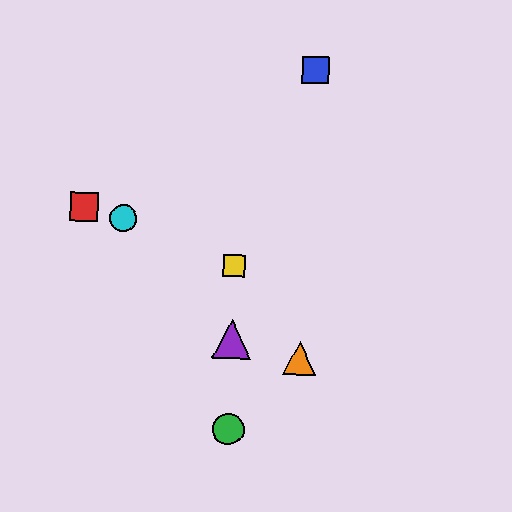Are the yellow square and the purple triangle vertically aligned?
Yes, both are at x≈234.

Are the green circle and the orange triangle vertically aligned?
No, the green circle is at x≈229 and the orange triangle is at x≈299.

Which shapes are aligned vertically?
The green circle, the yellow square, the purple triangle are aligned vertically.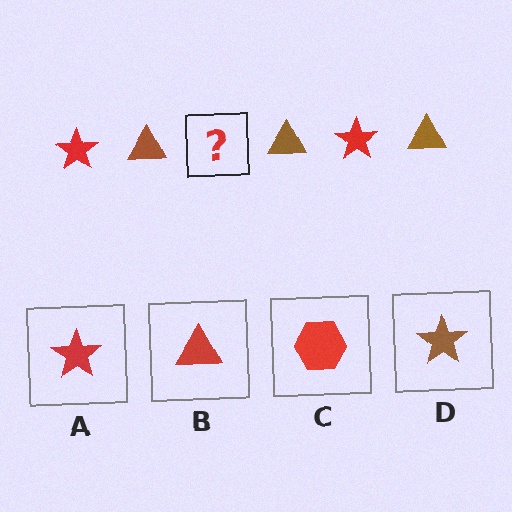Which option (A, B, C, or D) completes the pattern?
A.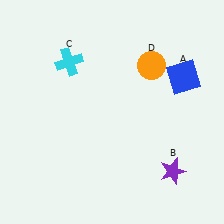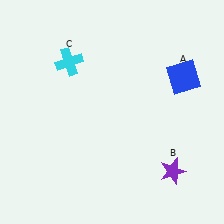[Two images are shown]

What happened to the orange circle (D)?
The orange circle (D) was removed in Image 2. It was in the top-right area of Image 1.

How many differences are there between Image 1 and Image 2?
There is 1 difference between the two images.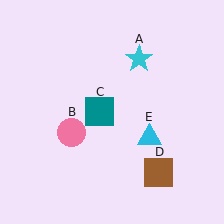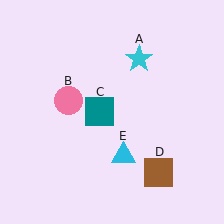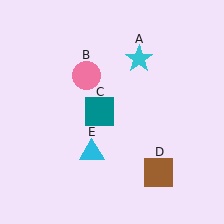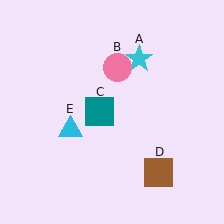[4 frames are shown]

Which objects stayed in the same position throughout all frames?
Cyan star (object A) and teal square (object C) and brown square (object D) remained stationary.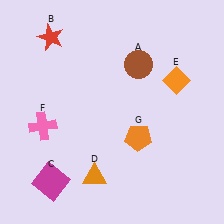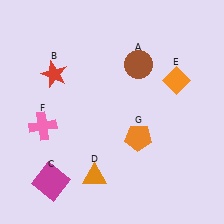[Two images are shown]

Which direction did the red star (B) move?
The red star (B) moved down.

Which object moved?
The red star (B) moved down.